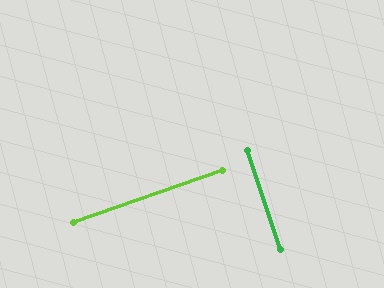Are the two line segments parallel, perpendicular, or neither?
Perpendicular — they meet at approximately 89°.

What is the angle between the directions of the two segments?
Approximately 89 degrees.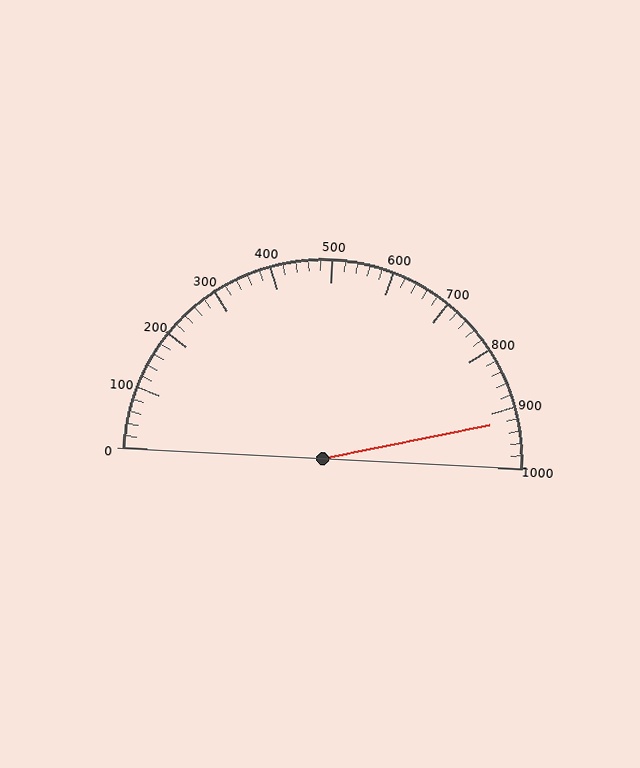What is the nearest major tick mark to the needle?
The nearest major tick mark is 900.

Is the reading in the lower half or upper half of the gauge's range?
The reading is in the upper half of the range (0 to 1000).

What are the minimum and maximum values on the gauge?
The gauge ranges from 0 to 1000.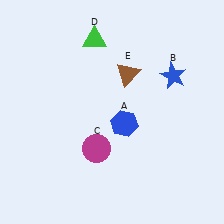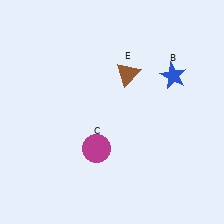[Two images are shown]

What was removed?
The green triangle (D), the blue hexagon (A) were removed in Image 2.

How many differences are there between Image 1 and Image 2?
There are 2 differences between the two images.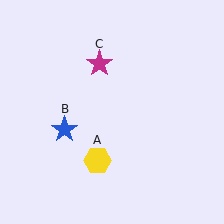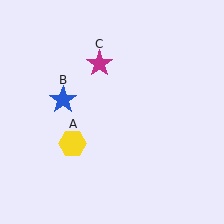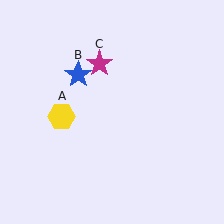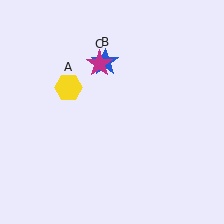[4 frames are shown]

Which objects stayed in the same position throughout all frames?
Magenta star (object C) remained stationary.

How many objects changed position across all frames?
2 objects changed position: yellow hexagon (object A), blue star (object B).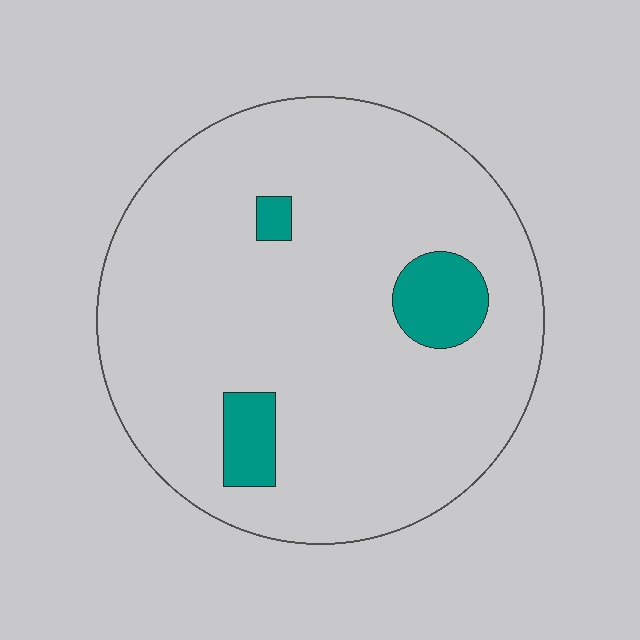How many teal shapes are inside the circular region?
3.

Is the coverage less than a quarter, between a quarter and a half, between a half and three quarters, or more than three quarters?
Less than a quarter.